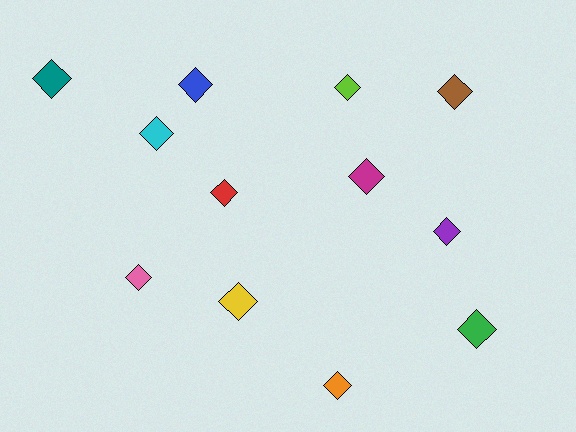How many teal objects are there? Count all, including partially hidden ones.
There is 1 teal object.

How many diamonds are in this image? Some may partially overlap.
There are 12 diamonds.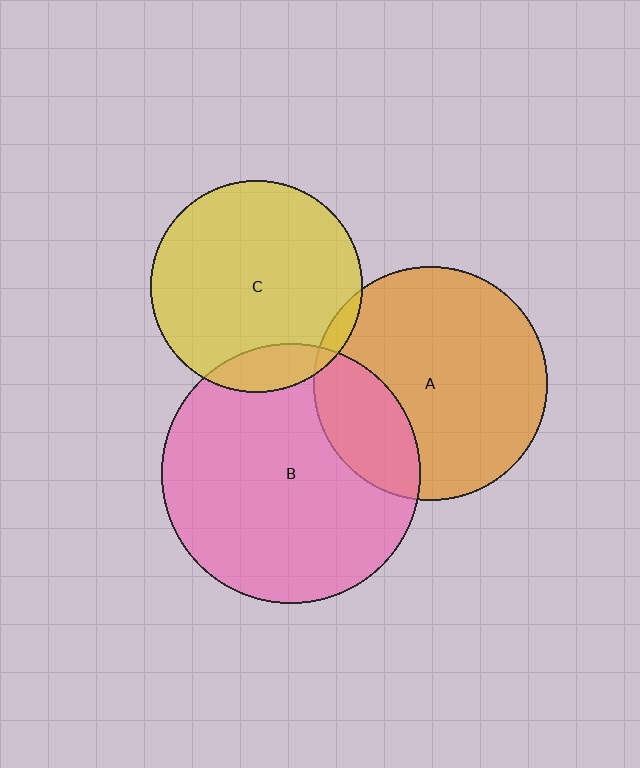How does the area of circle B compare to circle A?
Approximately 1.2 times.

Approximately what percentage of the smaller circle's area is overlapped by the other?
Approximately 10%.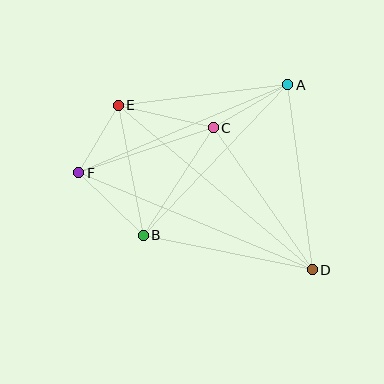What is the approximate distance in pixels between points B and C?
The distance between B and C is approximately 128 pixels.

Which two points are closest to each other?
Points E and F are closest to each other.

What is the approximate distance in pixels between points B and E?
The distance between B and E is approximately 133 pixels.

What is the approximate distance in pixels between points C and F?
The distance between C and F is approximately 142 pixels.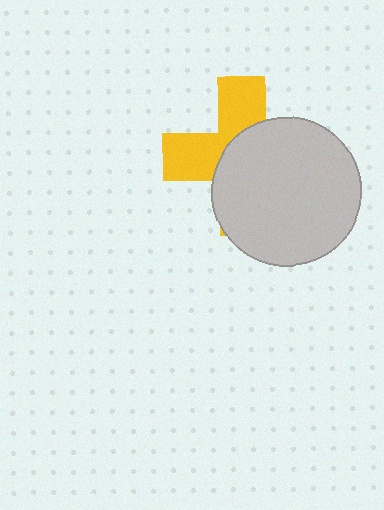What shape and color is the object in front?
The object in front is a light gray circle.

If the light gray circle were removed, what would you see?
You would see the complete yellow cross.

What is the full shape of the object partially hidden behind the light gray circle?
The partially hidden object is a yellow cross.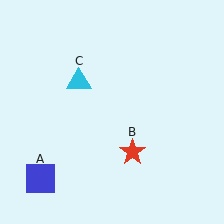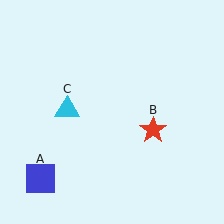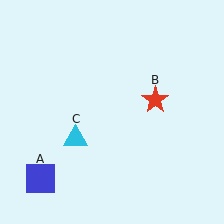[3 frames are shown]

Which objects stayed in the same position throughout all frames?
Blue square (object A) remained stationary.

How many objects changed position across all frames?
2 objects changed position: red star (object B), cyan triangle (object C).